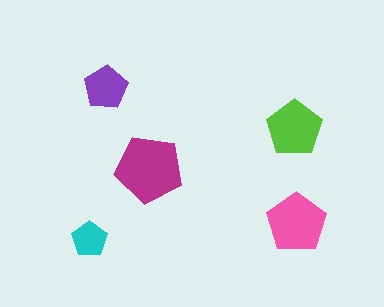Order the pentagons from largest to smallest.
the magenta one, the pink one, the lime one, the purple one, the cyan one.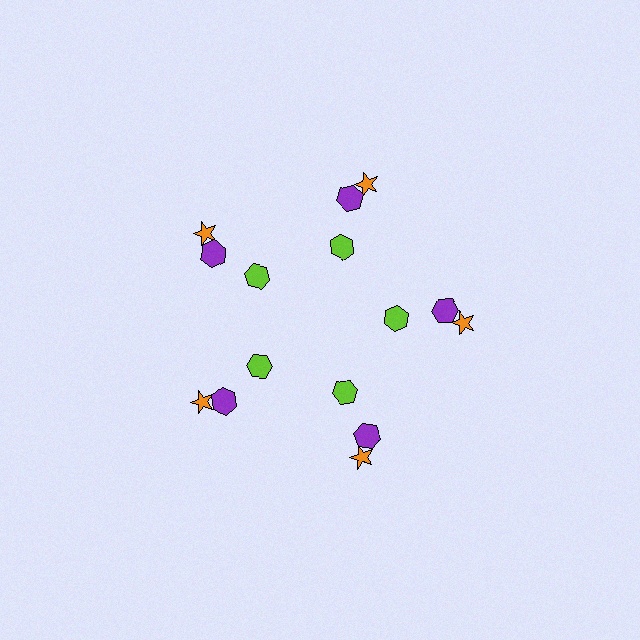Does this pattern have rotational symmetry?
Yes, this pattern has 5-fold rotational symmetry. It looks the same after rotating 72 degrees around the center.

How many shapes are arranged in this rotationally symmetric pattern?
There are 15 shapes, arranged in 5 groups of 3.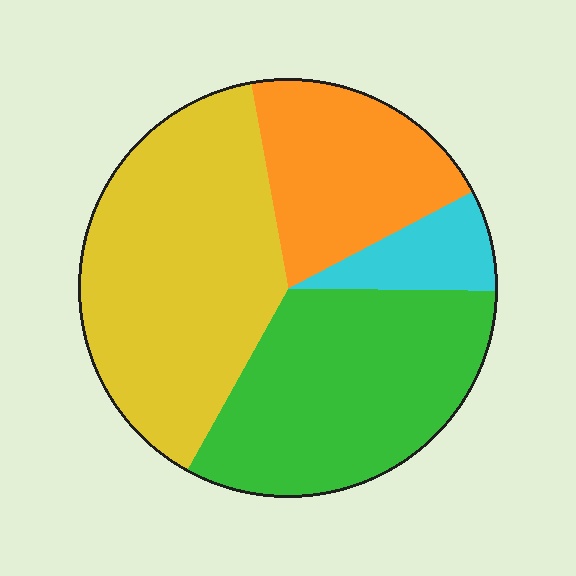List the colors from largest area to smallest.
From largest to smallest: yellow, green, orange, cyan.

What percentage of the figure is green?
Green takes up between a quarter and a half of the figure.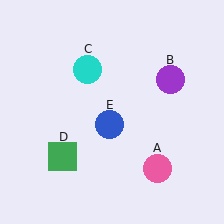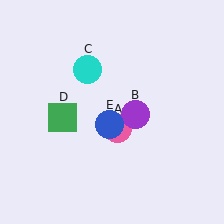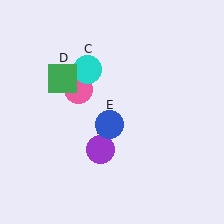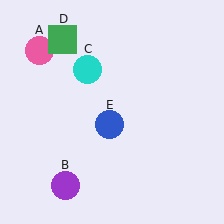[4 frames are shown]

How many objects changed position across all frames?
3 objects changed position: pink circle (object A), purple circle (object B), green square (object D).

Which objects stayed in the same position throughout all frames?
Cyan circle (object C) and blue circle (object E) remained stationary.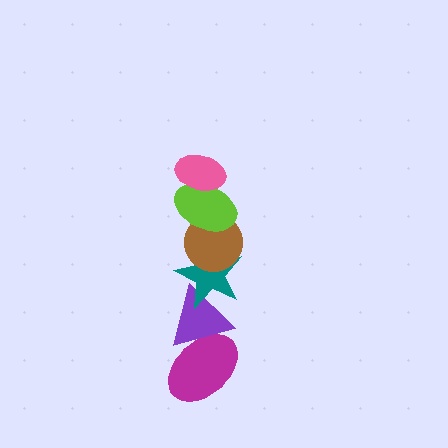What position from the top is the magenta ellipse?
The magenta ellipse is 6th from the top.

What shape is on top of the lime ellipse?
The pink ellipse is on top of the lime ellipse.